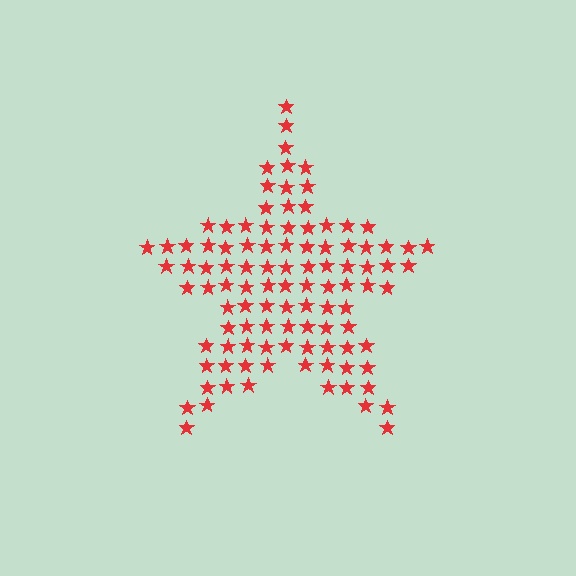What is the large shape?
The large shape is a star.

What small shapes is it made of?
It is made of small stars.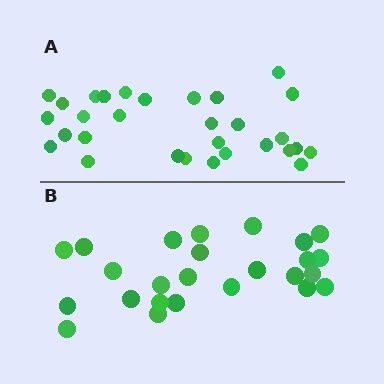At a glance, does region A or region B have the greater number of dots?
Region A (the top region) has more dots.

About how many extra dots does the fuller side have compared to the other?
Region A has about 5 more dots than region B.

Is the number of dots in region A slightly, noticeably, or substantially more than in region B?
Region A has only slightly more — the two regions are fairly close. The ratio is roughly 1.2 to 1.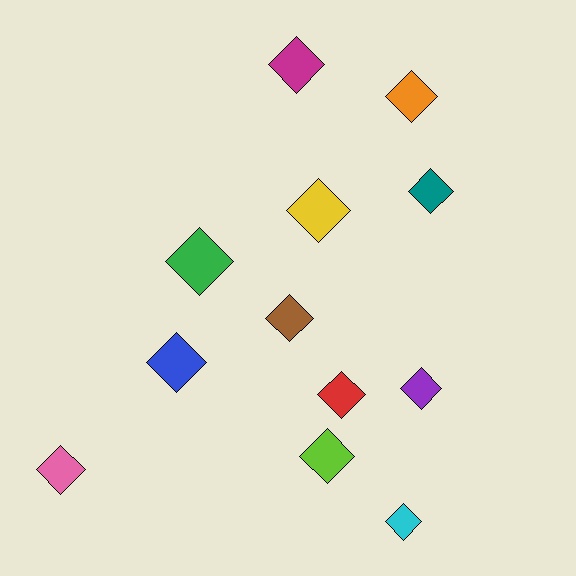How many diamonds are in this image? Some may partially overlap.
There are 12 diamonds.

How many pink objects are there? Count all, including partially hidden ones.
There is 1 pink object.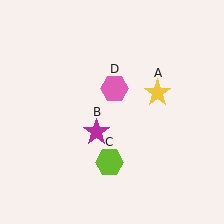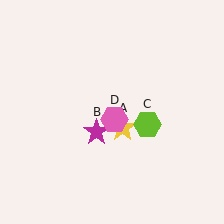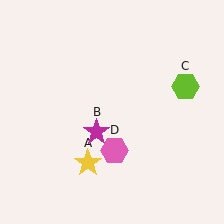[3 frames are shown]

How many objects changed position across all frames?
3 objects changed position: yellow star (object A), lime hexagon (object C), pink hexagon (object D).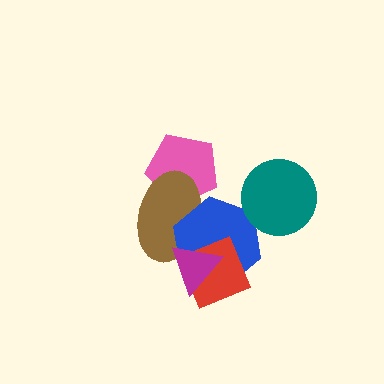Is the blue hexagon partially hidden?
Yes, it is partially covered by another shape.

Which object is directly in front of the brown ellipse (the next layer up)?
The blue hexagon is directly in front of the brown ellipse.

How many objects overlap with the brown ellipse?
3 objects overlap with the brown ellipse.